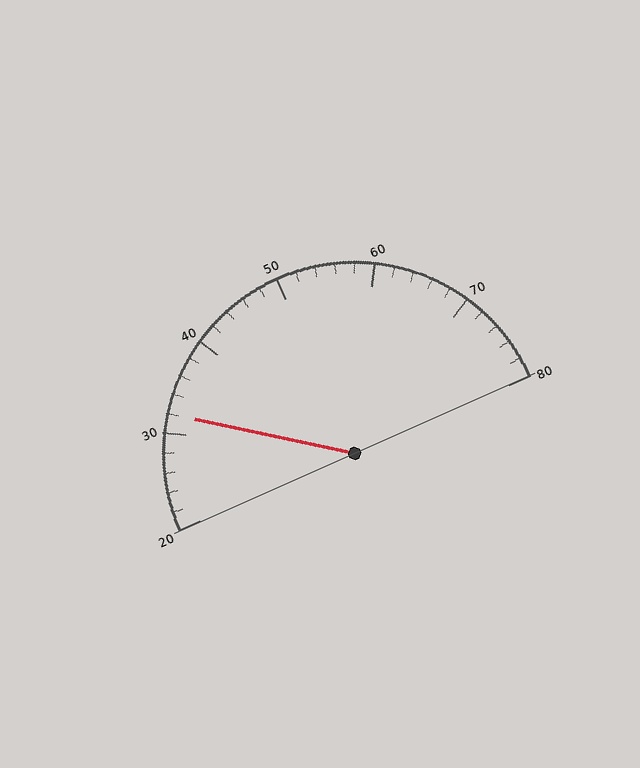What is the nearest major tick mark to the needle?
The nearest major tick mark is 30.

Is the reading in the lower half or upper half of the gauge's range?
The reading is in the lower half of the range (20 to 80).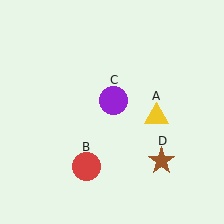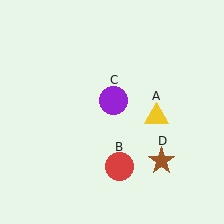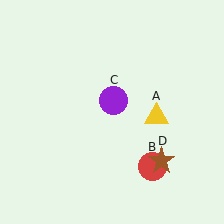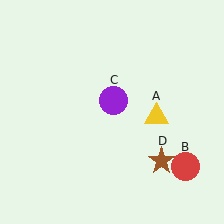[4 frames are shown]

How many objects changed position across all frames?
1 object changed position: red circle (object B).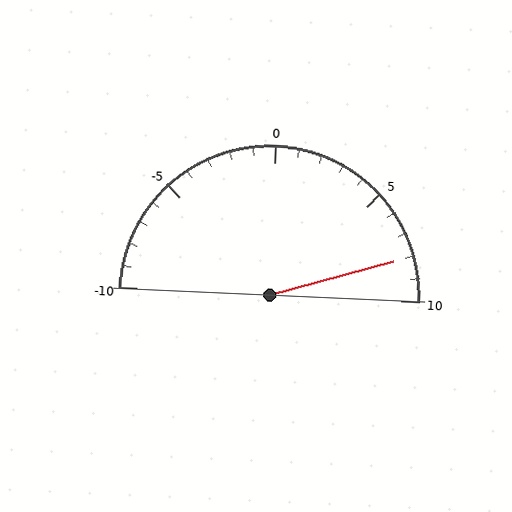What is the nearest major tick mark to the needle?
The nearest major tick mark is 10.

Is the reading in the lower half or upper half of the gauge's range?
The reading is in the upper half of the range (-10 to 10).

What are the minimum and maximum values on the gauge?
The gauge ranges from -10 to 10.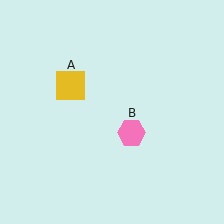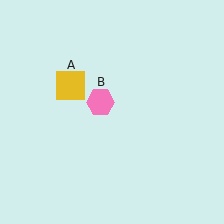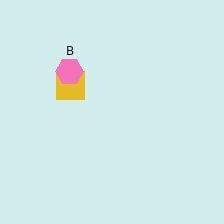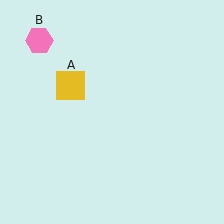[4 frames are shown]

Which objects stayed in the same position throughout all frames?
Yellow square (object A) remained stationary.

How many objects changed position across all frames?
1 object changed position: pink hexagon (object B).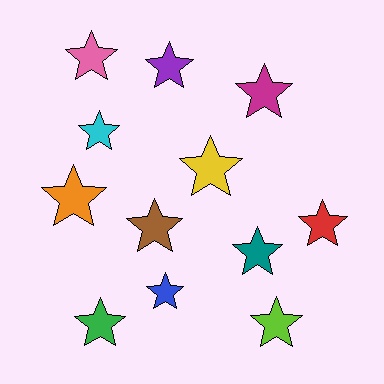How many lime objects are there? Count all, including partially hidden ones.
There is 1 lime object.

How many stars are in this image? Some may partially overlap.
There are 12 stars.